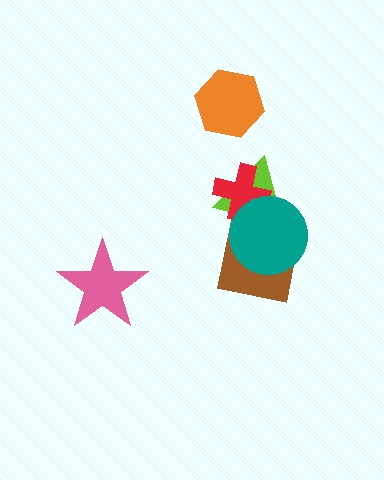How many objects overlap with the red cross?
2 objects overlap with the red cross.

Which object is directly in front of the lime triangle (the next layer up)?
The red cross is directly in front of the lime triangle.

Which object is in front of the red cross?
The teal circle is in front of the red cross.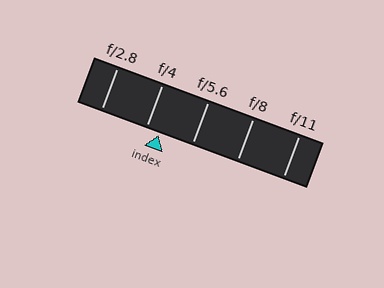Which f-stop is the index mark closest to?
The index mark is closest to f/4.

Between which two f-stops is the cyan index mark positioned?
The index mark is between f/4 and f/5.6.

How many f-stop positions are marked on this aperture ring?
There are 5 f-stop positions marked.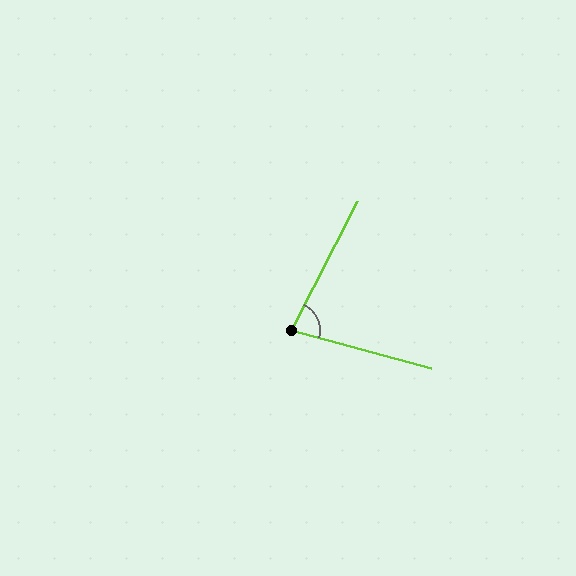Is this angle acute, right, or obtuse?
It is acute.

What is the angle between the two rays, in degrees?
Approximately 78 degrees.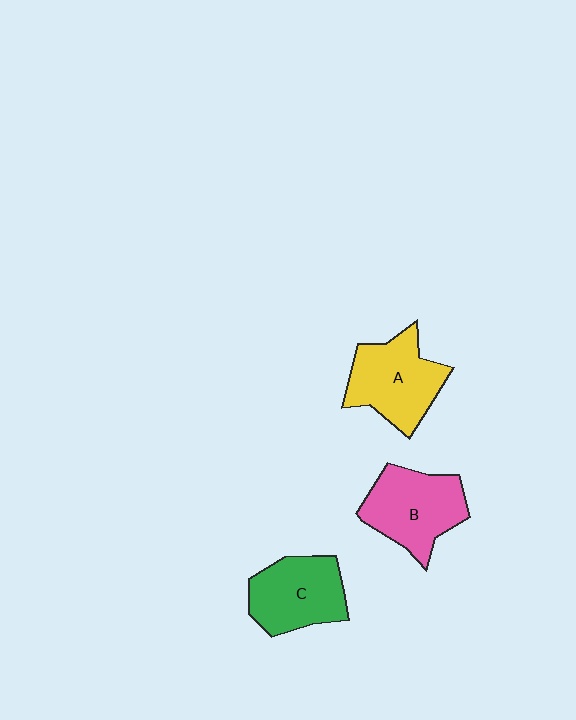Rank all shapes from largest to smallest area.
From largest to smallest: B (pink), A (yellow), C (green).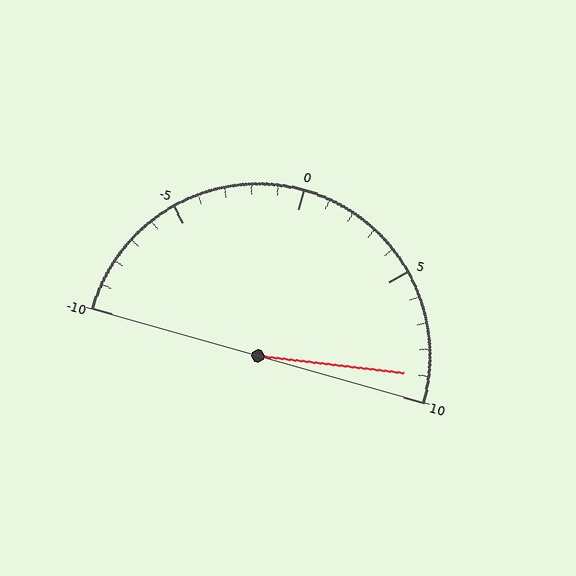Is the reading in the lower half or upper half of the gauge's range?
The reading is in the upper half of the range (-10 to 10).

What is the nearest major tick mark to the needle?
The nearest major tick mark is 10.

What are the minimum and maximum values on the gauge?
The gauge ranges from -10 to 10.